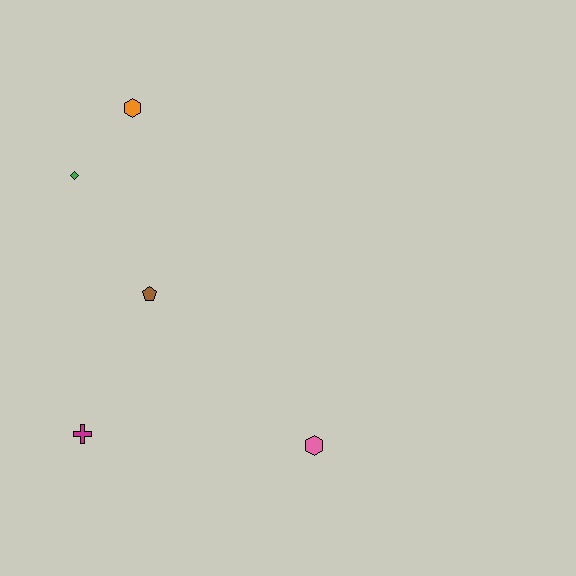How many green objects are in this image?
There is 1 green object.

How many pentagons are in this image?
There is 1 pentagon.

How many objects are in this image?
There are 5 objects.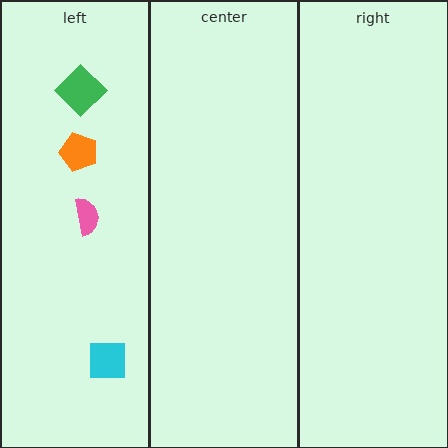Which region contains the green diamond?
The left region.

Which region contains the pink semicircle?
The left region.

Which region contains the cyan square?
The left region.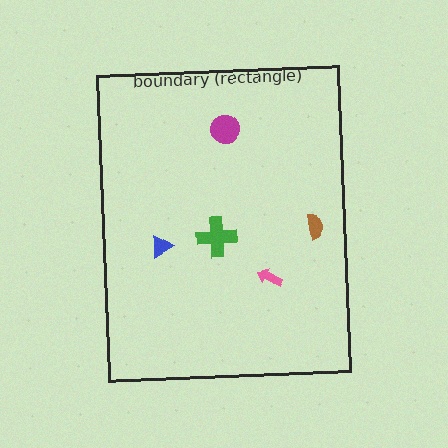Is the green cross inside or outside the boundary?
Inside.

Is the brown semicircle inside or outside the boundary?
Inside.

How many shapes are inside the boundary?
5 inside, 0 outside.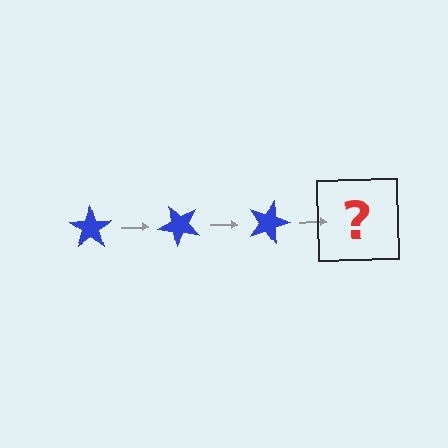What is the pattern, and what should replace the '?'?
The pattern is that the star rotates 45 degrees each step. The '?' should be a blue star rotated 135 degrees.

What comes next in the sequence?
The next element should be a blue star rotated 135 degrees.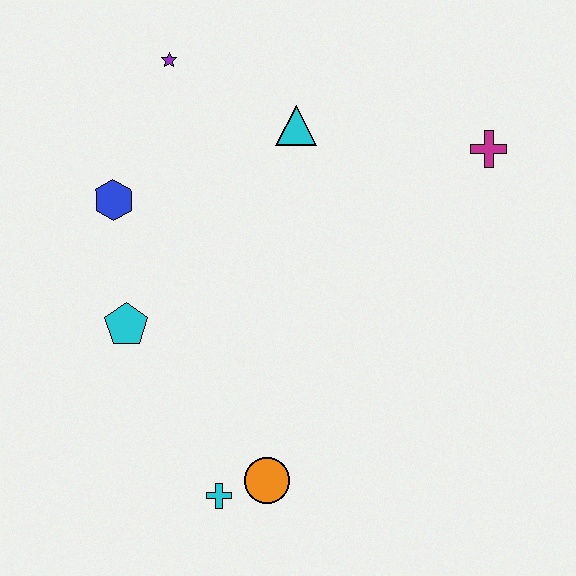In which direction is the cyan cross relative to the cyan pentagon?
The cyan cross is below the cyan pentagon.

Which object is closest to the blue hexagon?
The cyan pentagon is closest to the blue hexagon.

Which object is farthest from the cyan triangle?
The cyan cross is farthest from the cyan triangle.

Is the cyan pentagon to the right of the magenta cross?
No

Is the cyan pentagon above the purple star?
No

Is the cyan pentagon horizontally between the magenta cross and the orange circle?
No